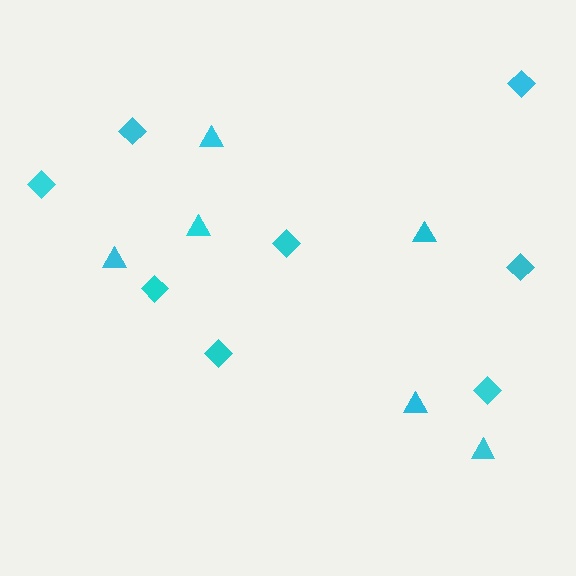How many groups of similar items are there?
There are 2 groups: one group of diamonds (8) and one group of triangles (6).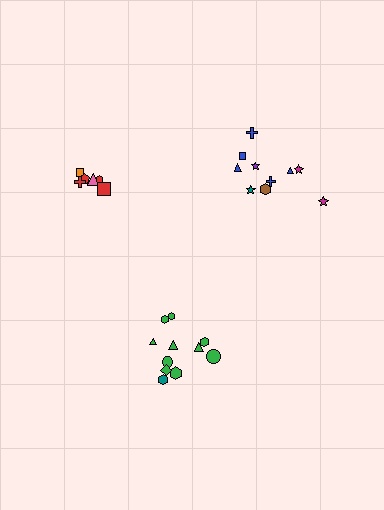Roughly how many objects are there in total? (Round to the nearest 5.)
Roughly 30 objects in total.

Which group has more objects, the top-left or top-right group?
The top-right group.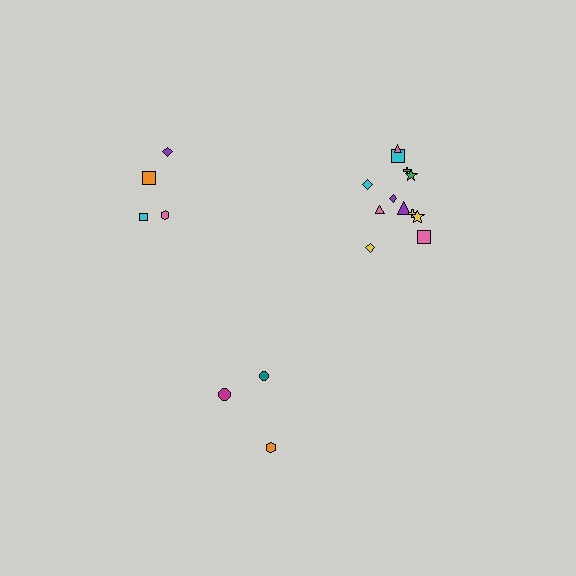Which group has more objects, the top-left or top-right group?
The top-right group.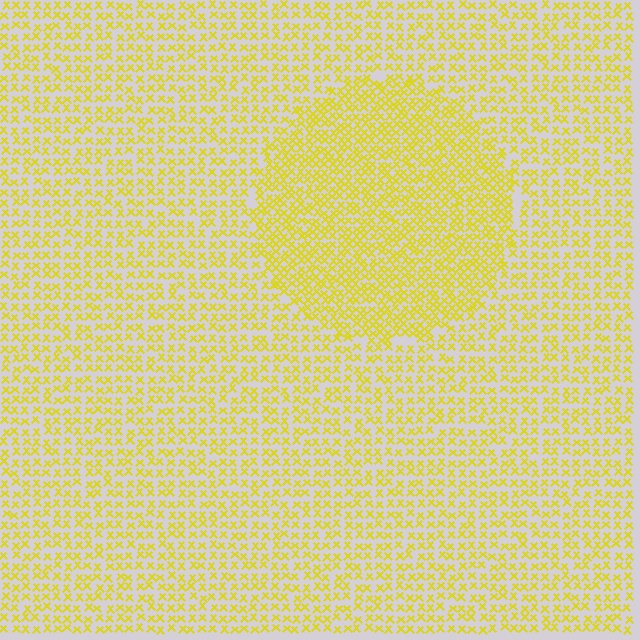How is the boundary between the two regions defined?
The boundary is defined by a change in element density (approximately 1.7x ratio). All elements are the same color, size, and shape.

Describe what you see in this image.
The image contains small yellow elements arranged at two different densities. A circle-shaped region is visible where the elements are more densely packed than the surrounding area.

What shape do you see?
I see a circle.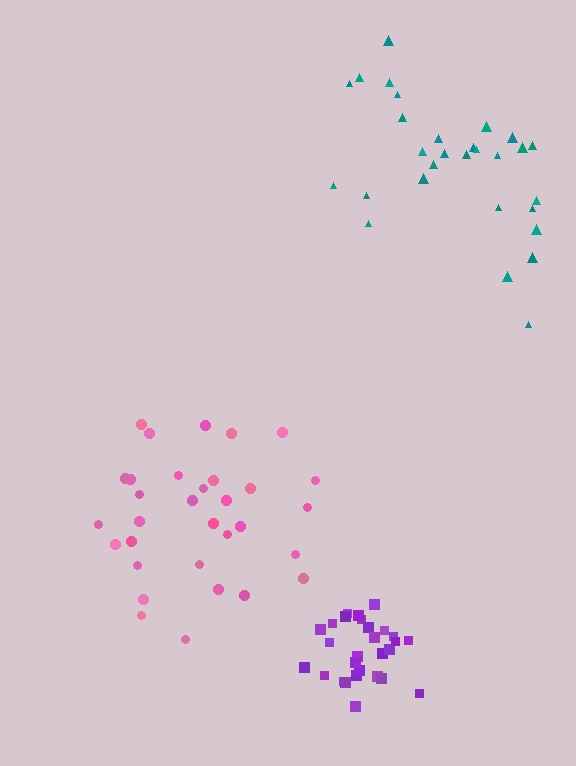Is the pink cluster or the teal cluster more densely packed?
Pink.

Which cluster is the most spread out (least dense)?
Teal.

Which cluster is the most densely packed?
Purple.